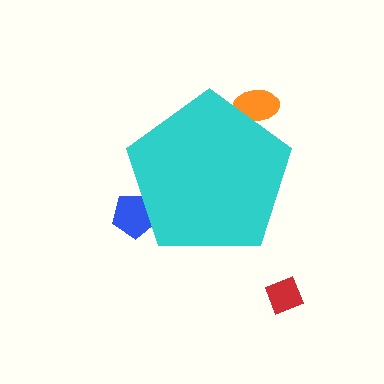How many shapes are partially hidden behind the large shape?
2 shapes are partially hidden.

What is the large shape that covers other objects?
A cyan pentagon.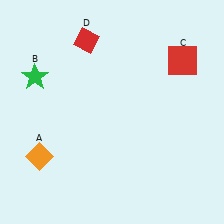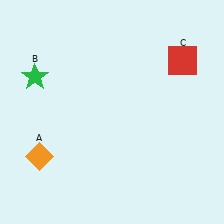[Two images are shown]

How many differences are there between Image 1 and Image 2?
There is 1 difference between the two images.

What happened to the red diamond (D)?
The red diamond (D) was removed in Image 2. It was in the top-left area of Image 1.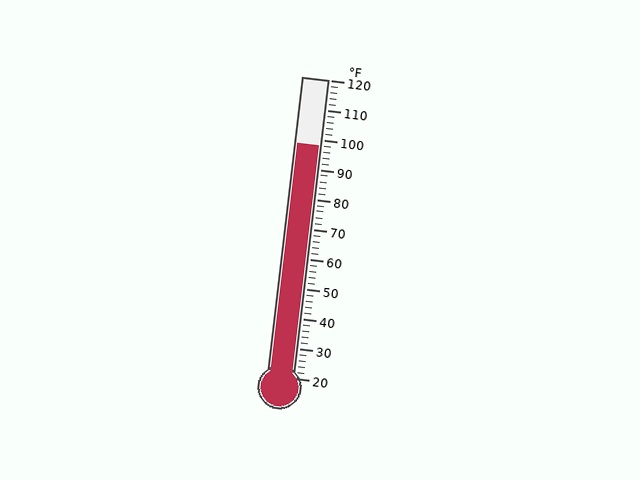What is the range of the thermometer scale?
The thermometer scale ranges from 20°F to 120°F.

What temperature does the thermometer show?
The thermometer shows approximately 98°F.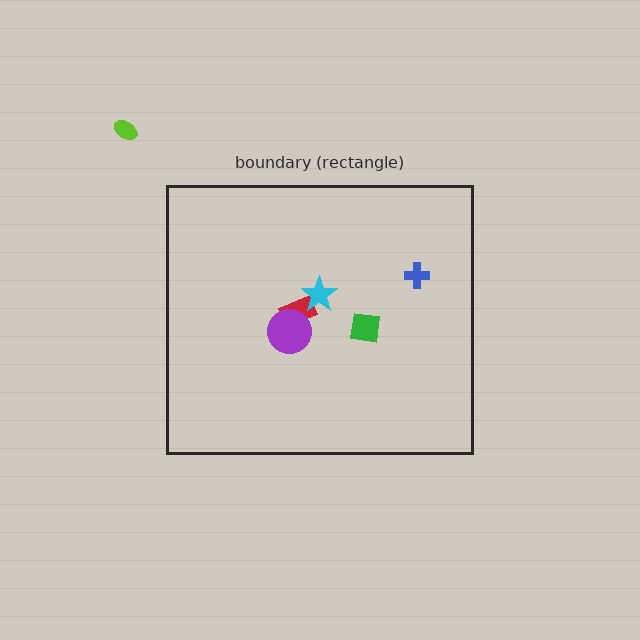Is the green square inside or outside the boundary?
Inside.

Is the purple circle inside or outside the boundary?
Inside.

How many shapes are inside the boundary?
5 inside, 1 outside.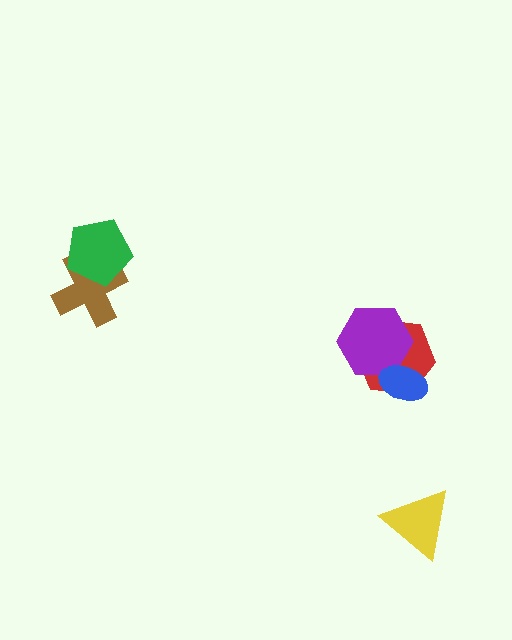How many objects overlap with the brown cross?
1 object overlaps with the brown cross.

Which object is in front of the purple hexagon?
The blue ellipse is in front of the purple hexagon.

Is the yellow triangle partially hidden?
No, no other shape covers it.